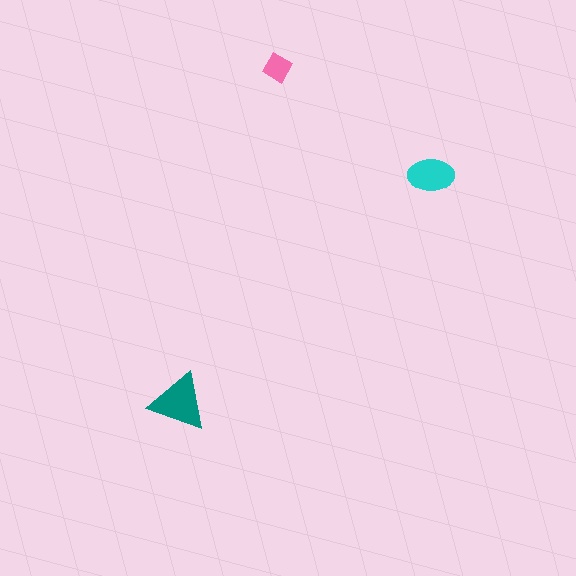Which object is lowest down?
The teal triangle is bottommost.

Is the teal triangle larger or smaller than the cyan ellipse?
Larger.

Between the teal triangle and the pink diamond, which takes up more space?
The teal triangle.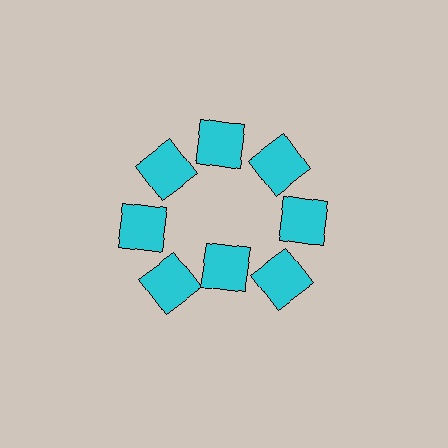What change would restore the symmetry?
The symmetry would be restored by moving it outward, back onto the ring so that all 8 squares sit at equal angles and equal distance from the center.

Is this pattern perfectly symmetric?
No. The 8 cyan squares are arranged in a ring, but one element near the 6 o'clock position is pulled inward toward the center, breaking the 8-fold rotational symmetry.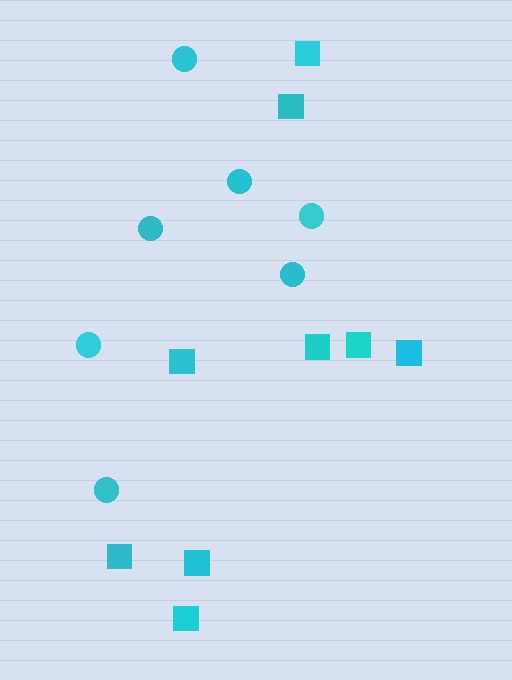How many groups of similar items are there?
There are 2 groups: one group of squares (9) and one group of circles (7).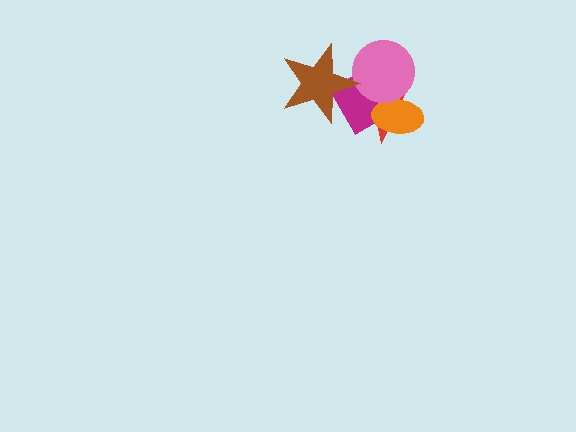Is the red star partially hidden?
Yes, it is partially covered by another shape.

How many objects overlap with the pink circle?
3 objects overlap with the pink circle.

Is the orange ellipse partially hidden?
Yes, it is partially covered by another shape.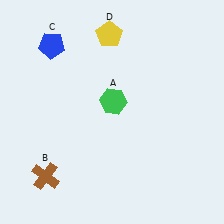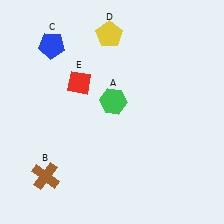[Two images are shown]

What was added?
A red diamond (E) was added in Image 2.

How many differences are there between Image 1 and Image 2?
There is 1 difference between the two images.